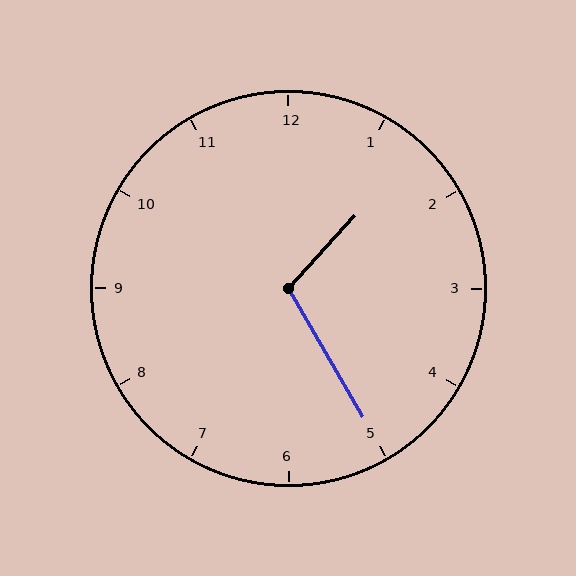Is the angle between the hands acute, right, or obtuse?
It is obtuse.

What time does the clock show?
1:25.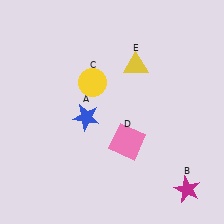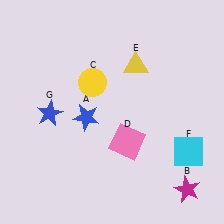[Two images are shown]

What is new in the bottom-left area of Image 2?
A blue star (G) was added in the bottom-left area of Image 2.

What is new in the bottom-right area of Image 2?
A cyan square (F) was added in the bottom-right area of Image 2.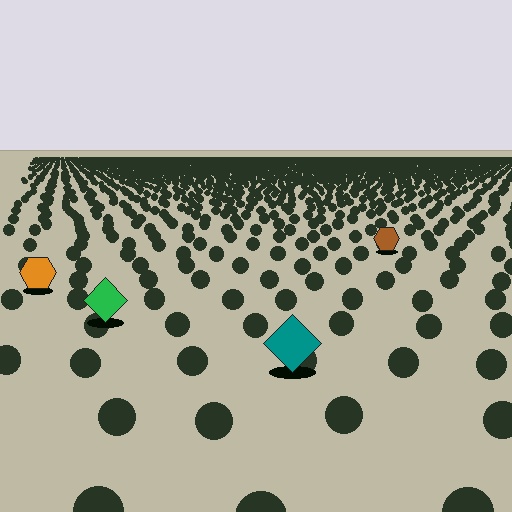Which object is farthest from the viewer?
The brown hexagon is farthest from the viewer. It appears smaller and the ground texture around it is denser.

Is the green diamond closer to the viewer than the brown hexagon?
Yes. The green diamond is closer — you can tell from the texture gradient: the ground texture is coarser near it.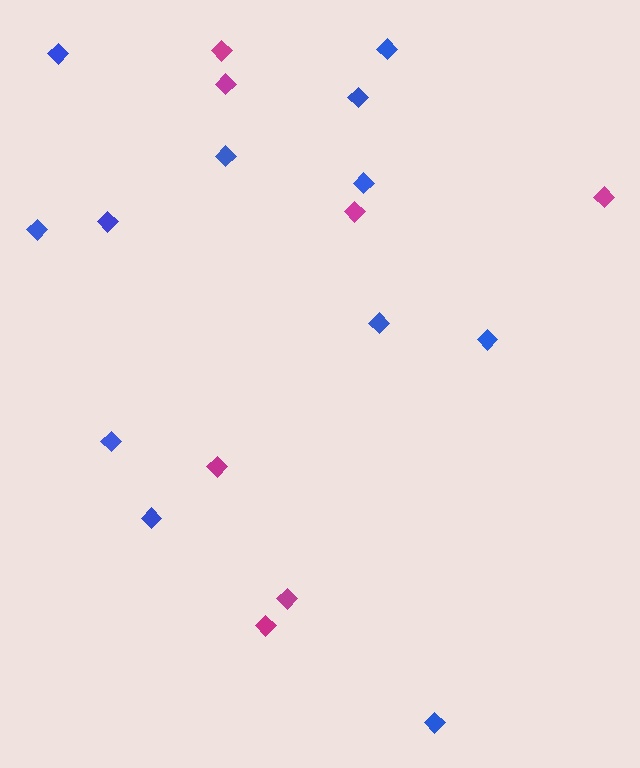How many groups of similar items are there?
There are 2 groups: one group of magenta diamonds (7) and one group of blue diamonds (12).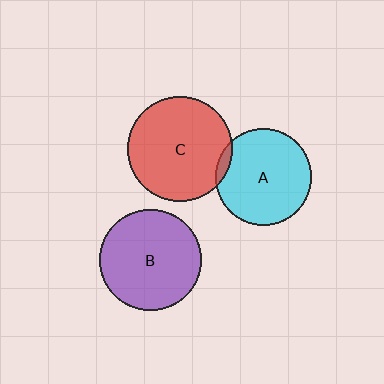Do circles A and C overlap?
Yes.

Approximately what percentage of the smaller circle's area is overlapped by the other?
Approximately 5%.